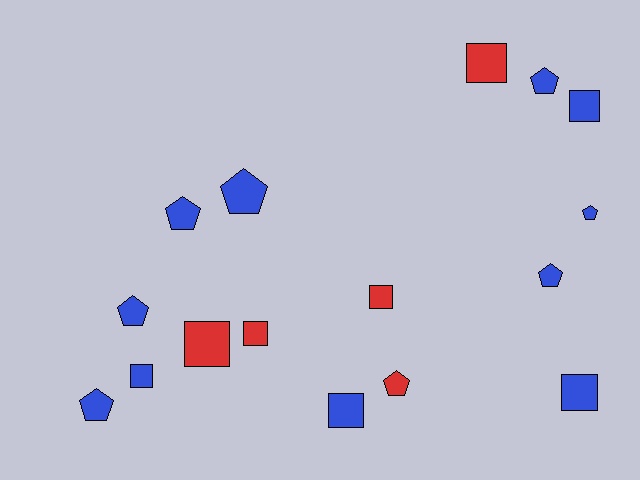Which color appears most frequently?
Blue, with 11 objects.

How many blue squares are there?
There are 4 blue squares.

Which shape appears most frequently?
Square, with 8 objects.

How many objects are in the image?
There are 16 objects.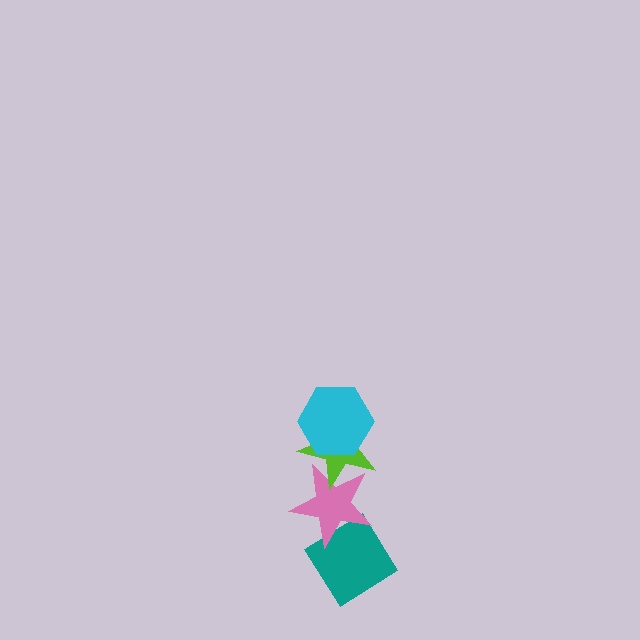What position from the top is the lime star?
The lime star is 2nd from the top.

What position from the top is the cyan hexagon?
The cyan hexagon is 1st from the top.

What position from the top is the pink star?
The pink star is 3rd from the top.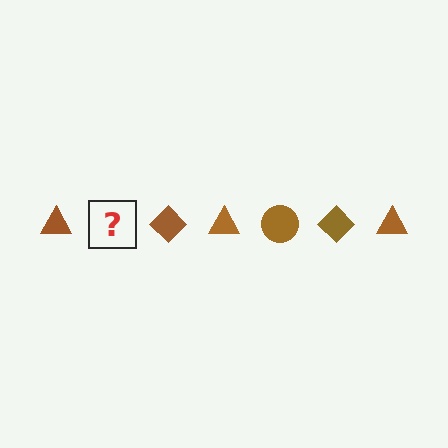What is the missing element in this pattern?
The missing element is a brown circle.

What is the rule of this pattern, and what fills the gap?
The rule is that the pattern cycles through triangle, circle, diamond shapes in brown. The gap should be filled with a brown circle.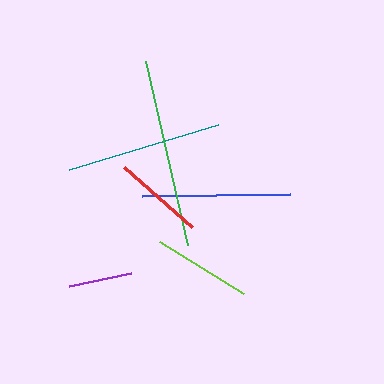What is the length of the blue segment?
The blue segment is approximately 148 pixels long.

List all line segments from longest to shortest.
From longest to shortest: green, teal, blue, lime, red, purple.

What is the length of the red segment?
The red segment is approximately 90 pixels long.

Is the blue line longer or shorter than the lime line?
The blue line is longer than the lime line.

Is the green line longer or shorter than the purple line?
The green line is longer than the purple line.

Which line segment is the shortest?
The purple line is the shortest at approximately 63 pixels.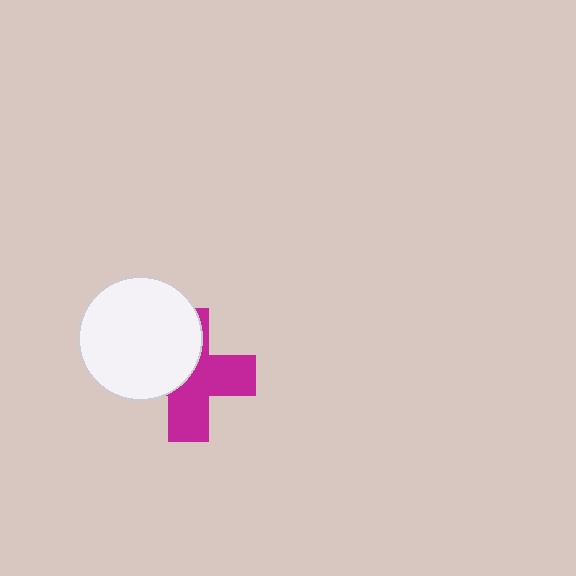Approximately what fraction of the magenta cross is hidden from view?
Roughly 46% of the magenta cross is hidden behind the white circle.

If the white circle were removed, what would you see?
You would see the complete magenta cross.